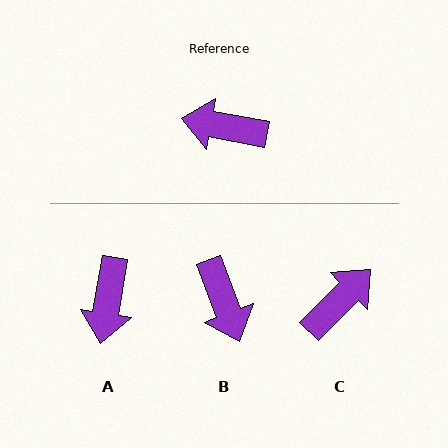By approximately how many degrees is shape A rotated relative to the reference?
Approximately 91 degrees counter-clockwise.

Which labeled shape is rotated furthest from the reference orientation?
C, about 124 degrees away.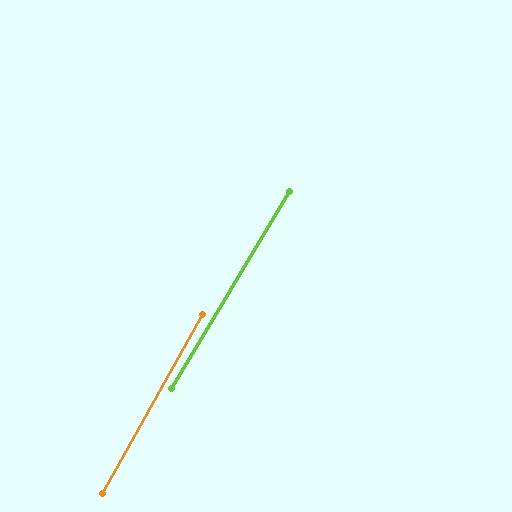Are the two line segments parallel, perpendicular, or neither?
Parallel — their directions differ by only 1.5°.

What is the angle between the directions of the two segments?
Approximately 2 degrees.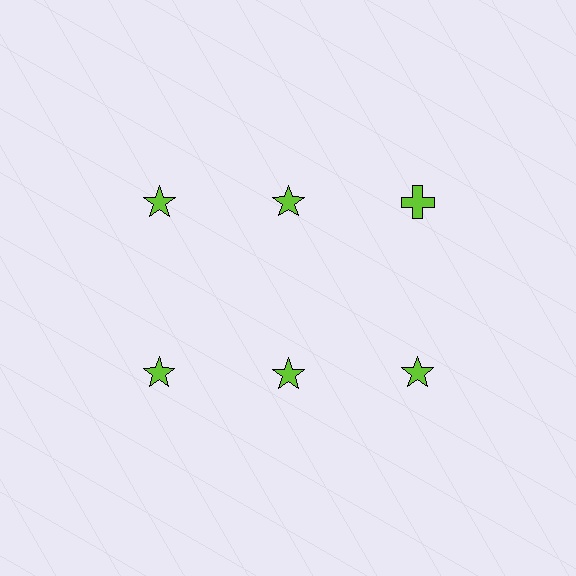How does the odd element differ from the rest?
It has a different shape: cross instead of star.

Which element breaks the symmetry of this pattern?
The lime cross in the top row, center column breaks the symmetry. All other shapes are lime stars.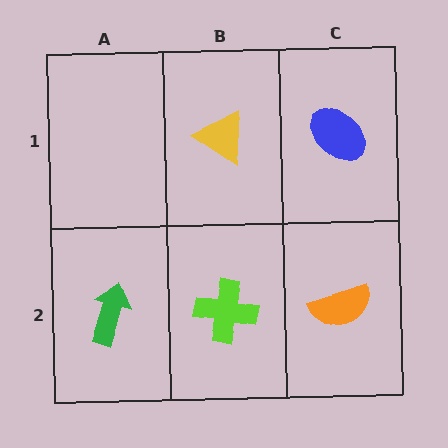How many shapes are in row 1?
2 shapes.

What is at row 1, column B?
A yellow triangle.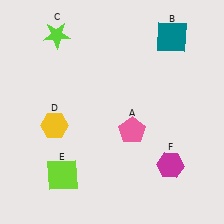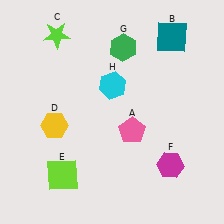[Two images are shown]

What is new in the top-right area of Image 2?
A green hexagon (G) was added in the top-right area of Image 2.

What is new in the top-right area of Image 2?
A cyan hexagon (H) was added in the top-right area of Image 2.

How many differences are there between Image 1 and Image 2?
There are 2 differences between the two images.